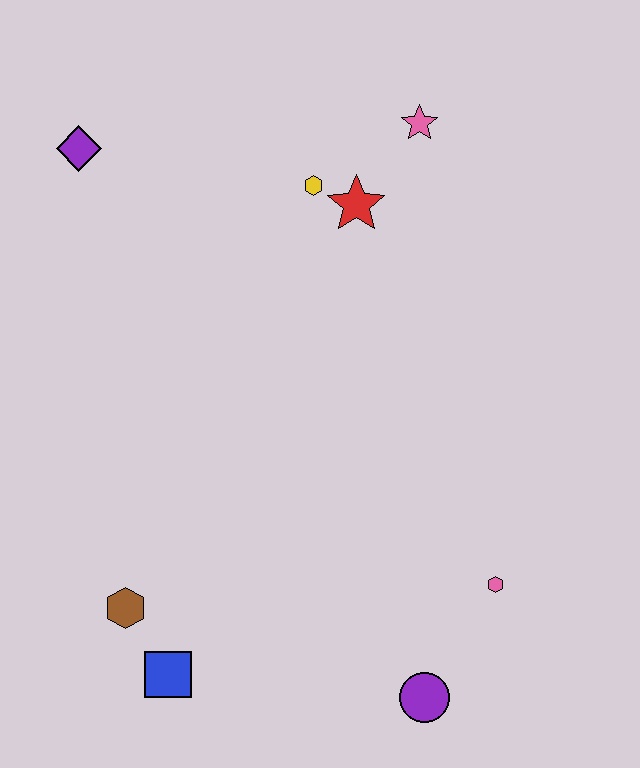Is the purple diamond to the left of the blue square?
Yes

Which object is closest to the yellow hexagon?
The red star is closest to the yellow hexagon.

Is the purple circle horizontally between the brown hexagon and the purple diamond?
No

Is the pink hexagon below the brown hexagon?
No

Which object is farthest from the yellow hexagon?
The purple circle is farthest from the yellow hexagon.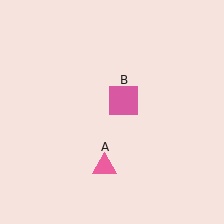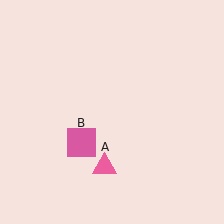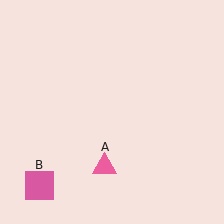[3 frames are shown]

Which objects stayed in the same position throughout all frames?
Pink triangle (object A) remained stationary.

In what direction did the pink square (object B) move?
The pink square (object B) moved down and to the left.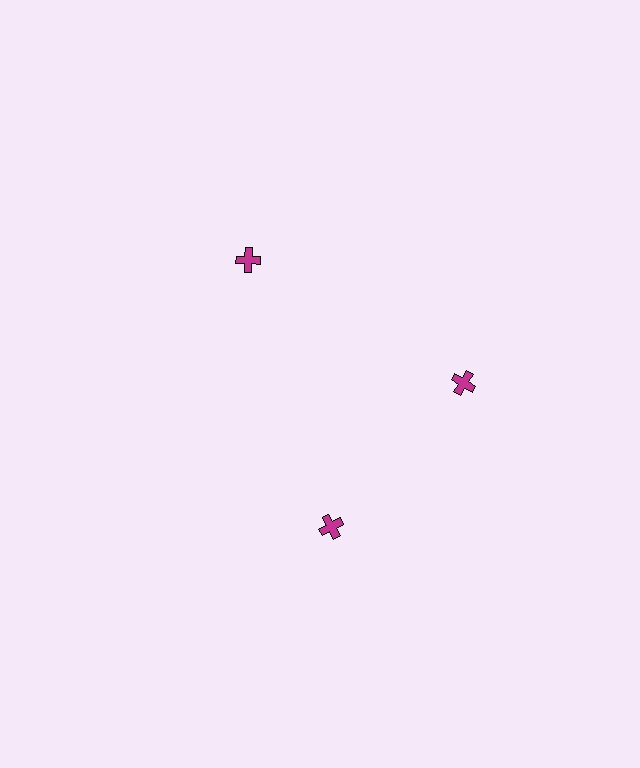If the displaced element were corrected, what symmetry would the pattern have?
It would have 3-fold rotational symmetry — the pattern would map onto itself every 120 degrees.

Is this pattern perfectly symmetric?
No. The 3 magenta crosses are arranged in a ring, but one element near the 7 o'clock position is rotated out of alignment along the ring, breaking the 3-fold rotational symmetry.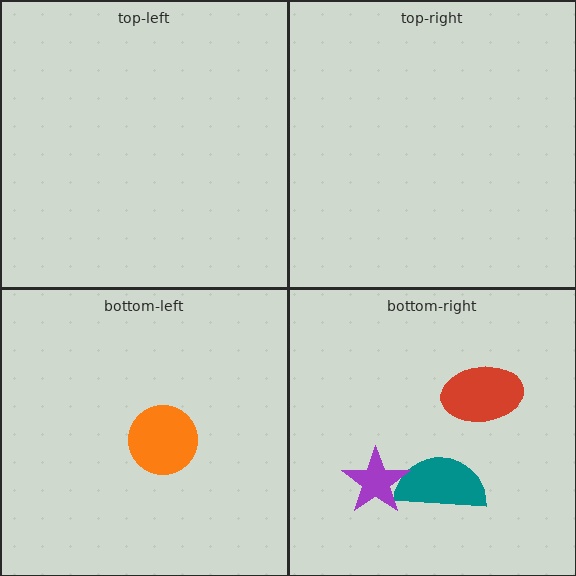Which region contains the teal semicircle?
The bottom-right region.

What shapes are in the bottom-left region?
The orange circle.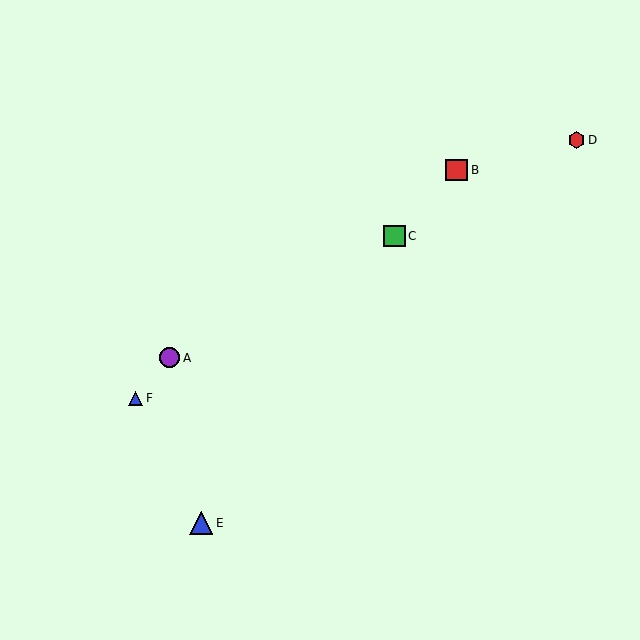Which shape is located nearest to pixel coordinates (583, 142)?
The red hexagon (labeled D) at (576, 140) is nearest to that location.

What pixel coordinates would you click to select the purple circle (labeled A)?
Click at (170, 358) to select the purple circle A.